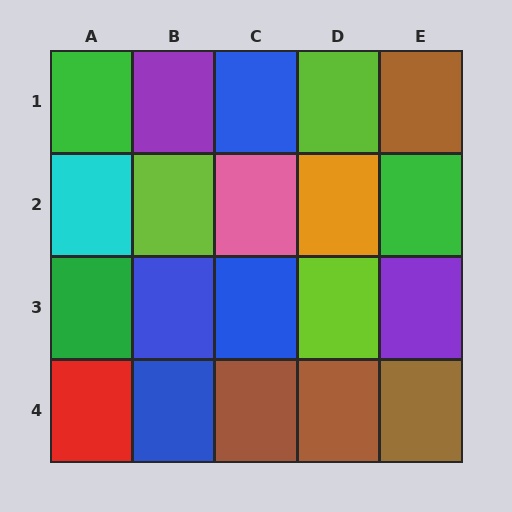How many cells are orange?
1 cell is orange.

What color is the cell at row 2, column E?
Green.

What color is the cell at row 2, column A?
Cyan.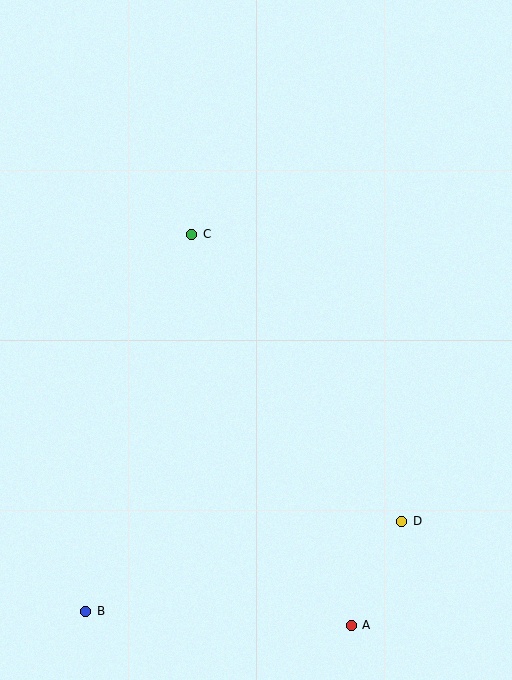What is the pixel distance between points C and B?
The distance between C and B is 391 pixels.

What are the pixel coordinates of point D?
Point D is at (402, 521).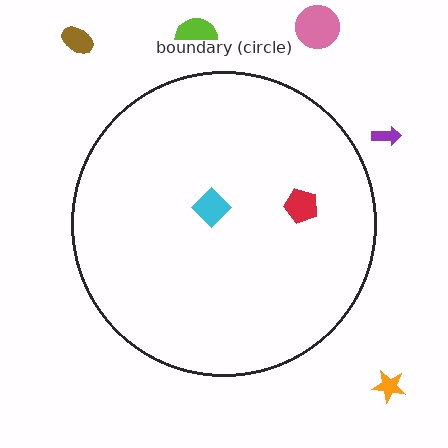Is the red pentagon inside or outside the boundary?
Inside.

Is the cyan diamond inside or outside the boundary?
Inside.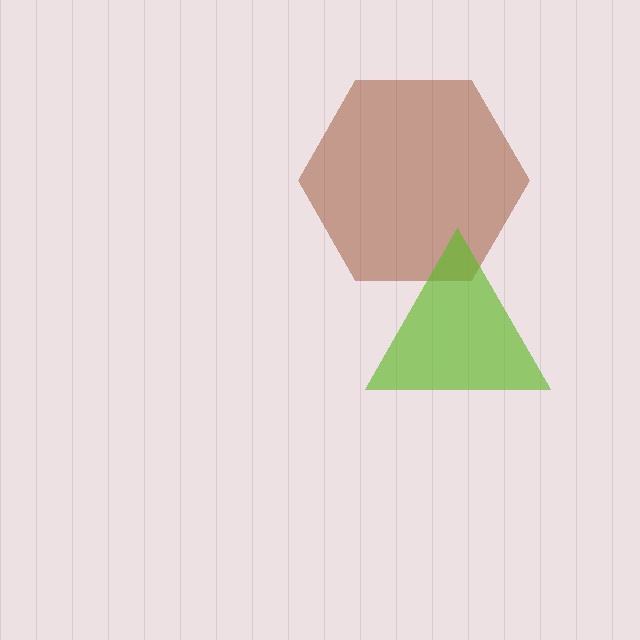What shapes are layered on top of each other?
The layered shapes are: a brown hexagon, a lime triangle.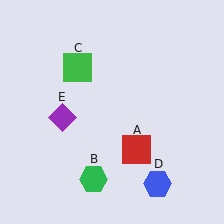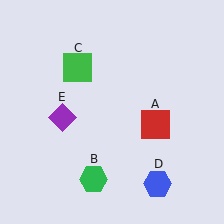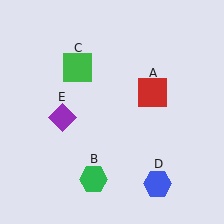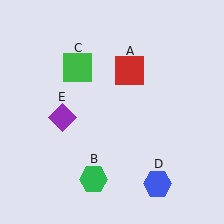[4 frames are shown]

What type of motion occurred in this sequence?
The red square (object A) rotated counterclockwise around the center of the scene.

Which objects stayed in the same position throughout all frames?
Green hexagon (object B) and green square (object C) and blue hexagon (object D) and purple diamond (object E) remained stationary.